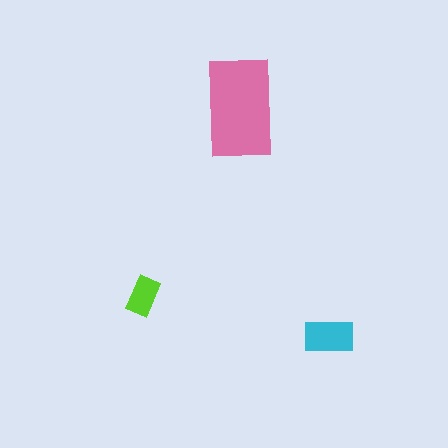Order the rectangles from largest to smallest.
the pink one, the cyan one, the lime one.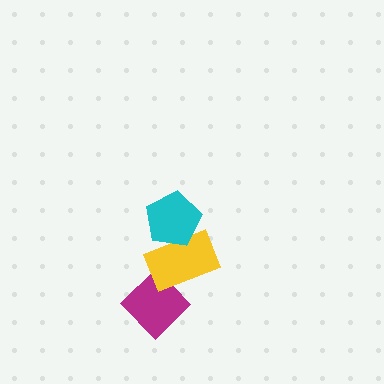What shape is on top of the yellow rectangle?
The cyan pentagon is on top of the yellow rectangle.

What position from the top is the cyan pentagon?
The cyan pentagon is 1st from the top.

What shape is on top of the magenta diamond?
The yellow rectangle is on top of the magenta diamond.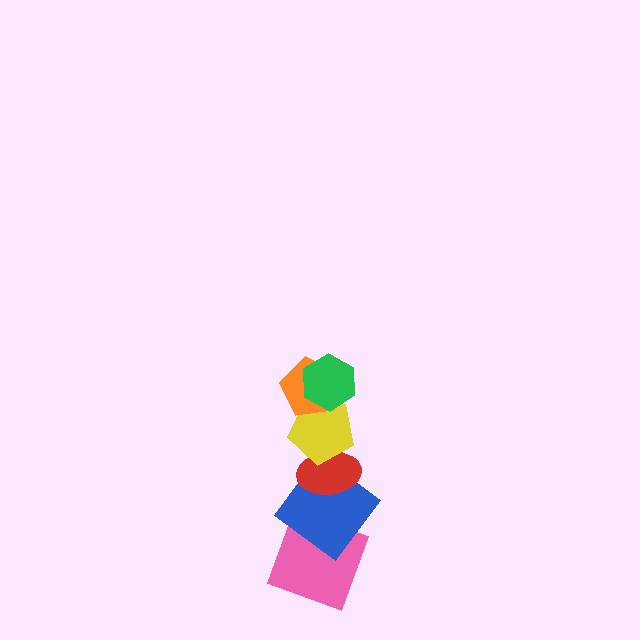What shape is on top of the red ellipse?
The yellow pentagon is on top of the red ellipse.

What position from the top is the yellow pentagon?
The yellow pentagon is 3rd from the top.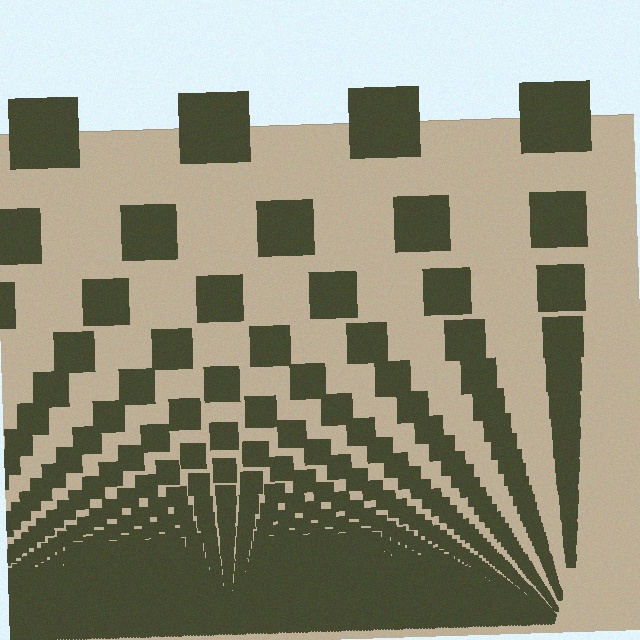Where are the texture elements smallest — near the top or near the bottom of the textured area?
Near the bottom.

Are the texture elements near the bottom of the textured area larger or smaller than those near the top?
Smaller. The gradient is inverted — elements near the bottom are smaller and denser.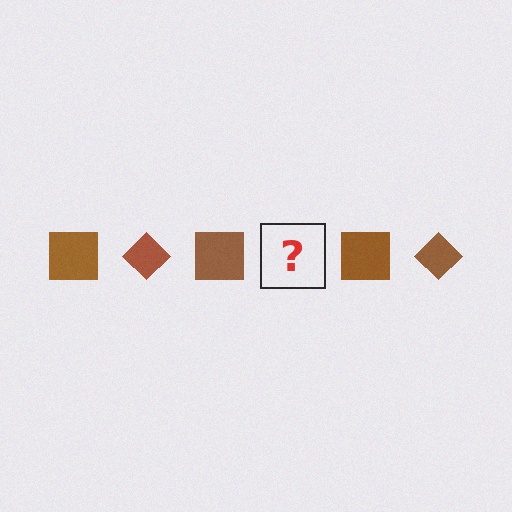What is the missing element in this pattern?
The missing element is a brown diamond.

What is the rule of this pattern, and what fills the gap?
The rule is that the pattern cycles through square, diamond shapes in brown. The gap should be filled with a brown diamond.